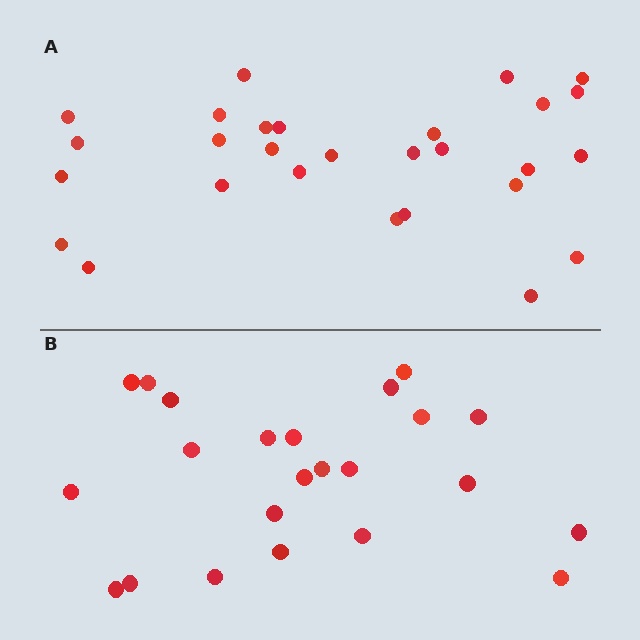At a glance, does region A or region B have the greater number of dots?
Region A (the top region) has more dots.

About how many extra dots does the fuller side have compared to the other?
Region A has about 5 more dots than region B.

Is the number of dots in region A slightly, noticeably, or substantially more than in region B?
Region A has only slightly more — the two regions are fairly close. The ratio is roughly 1.2 to 1.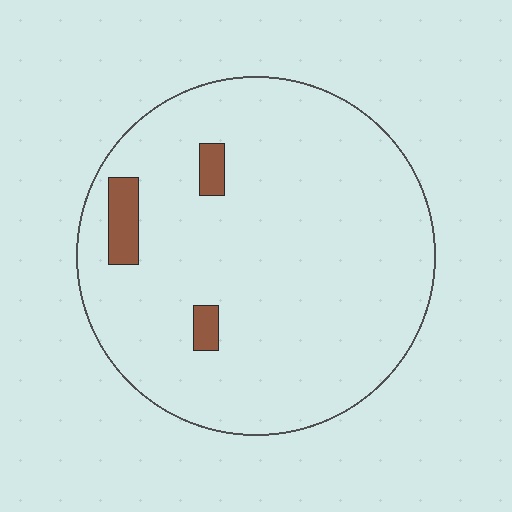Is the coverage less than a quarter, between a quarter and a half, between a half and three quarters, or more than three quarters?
Less than a quarter.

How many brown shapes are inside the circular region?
3.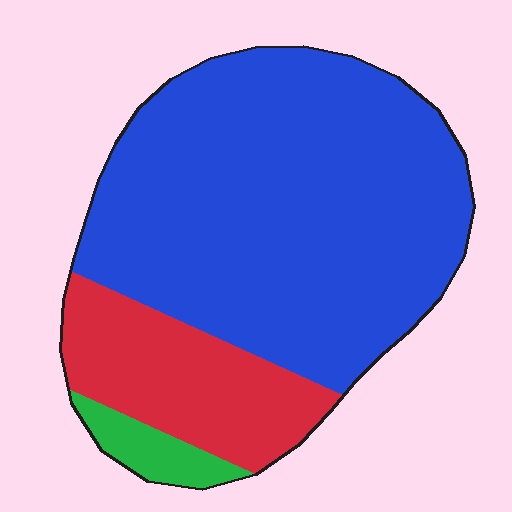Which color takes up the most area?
Blue, at roughly 75%.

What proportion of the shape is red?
Red takes up about one fifth (1/5) of the shape.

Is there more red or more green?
Red.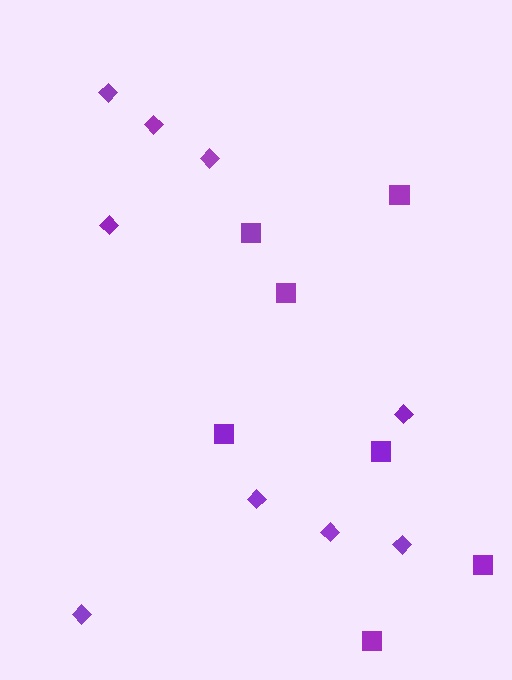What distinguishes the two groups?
There are 2 groups: one group of diamonds (9) and one group of squares (7).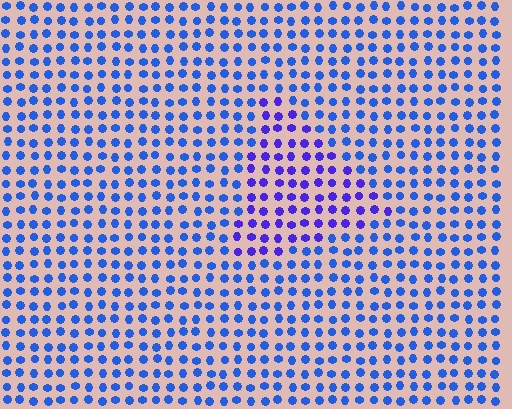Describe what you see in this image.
The image is filled with small blue elements in a uniform arrangement. A triangle-shaped region is visible where the elements are tinted to a slightly different hue, forming a subtle color boundary.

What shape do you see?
I see a triangle.